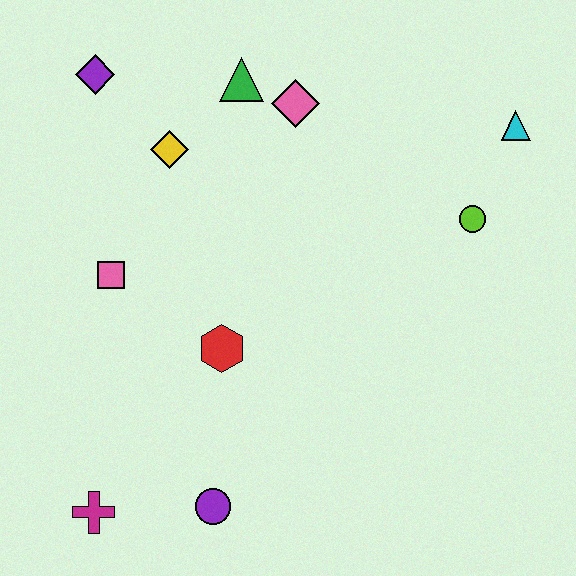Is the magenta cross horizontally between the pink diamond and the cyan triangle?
No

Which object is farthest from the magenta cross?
The cyan triangle is farthest from the magenta cross.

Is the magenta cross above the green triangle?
No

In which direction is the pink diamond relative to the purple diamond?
The pink diamond is to the right of the purple diamond.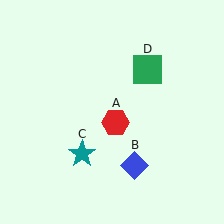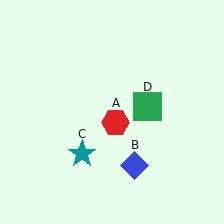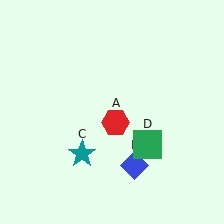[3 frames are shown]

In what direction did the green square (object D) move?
The green square (object D) moved down.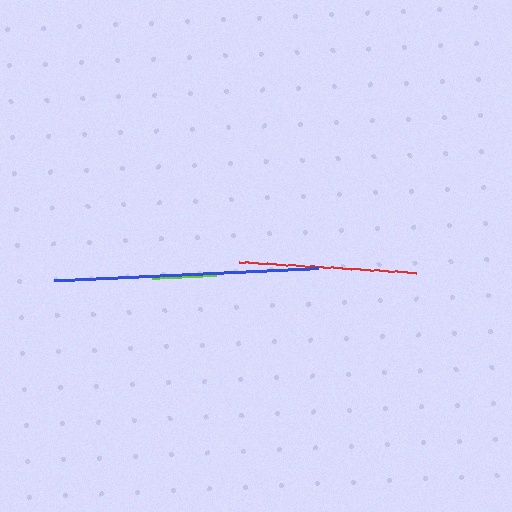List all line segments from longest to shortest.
From longest to shortest: blue, red, lime.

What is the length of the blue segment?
The blue segment is approximately 264 pixels long.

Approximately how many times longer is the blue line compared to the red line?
The blue line is approximately 1.5 times the length of the red line.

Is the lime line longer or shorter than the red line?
The red line is longer than the lime line.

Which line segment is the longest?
The blue line is the longest at approximately 264 pixels.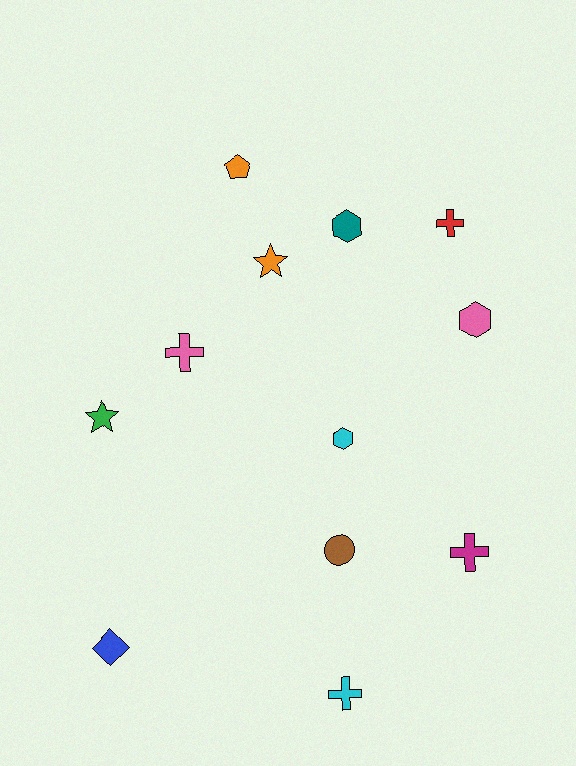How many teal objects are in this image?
There is 1 teal object.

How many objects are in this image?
There are 12 objects.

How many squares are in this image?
There are no squares.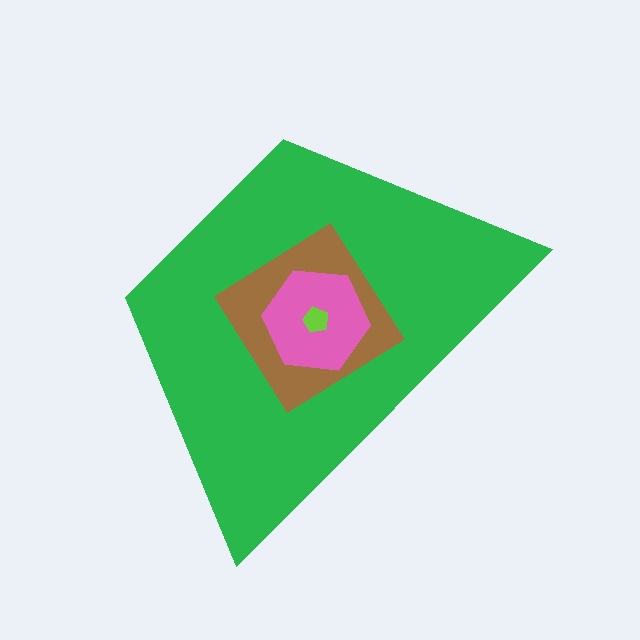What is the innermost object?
The lime pentagon.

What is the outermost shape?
The green trapezoid.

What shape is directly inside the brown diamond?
The pink hexagon.